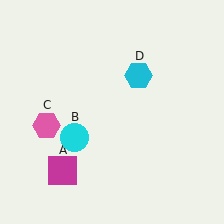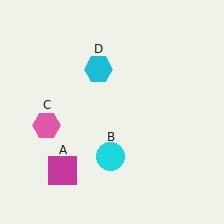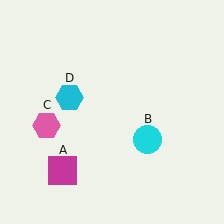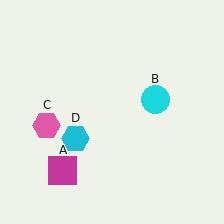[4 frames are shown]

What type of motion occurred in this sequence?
The cyan circle (object B), cyan hexagon (object D) rotated counterclockwise around the center of the scene.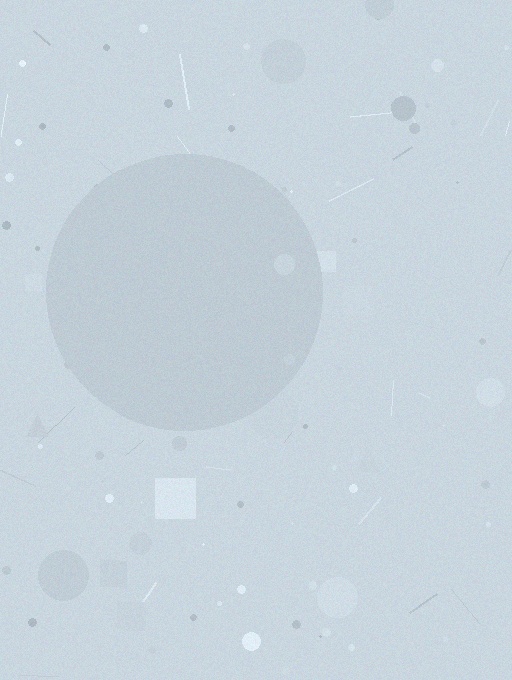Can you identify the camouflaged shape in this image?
The camouflaged shape is a circle.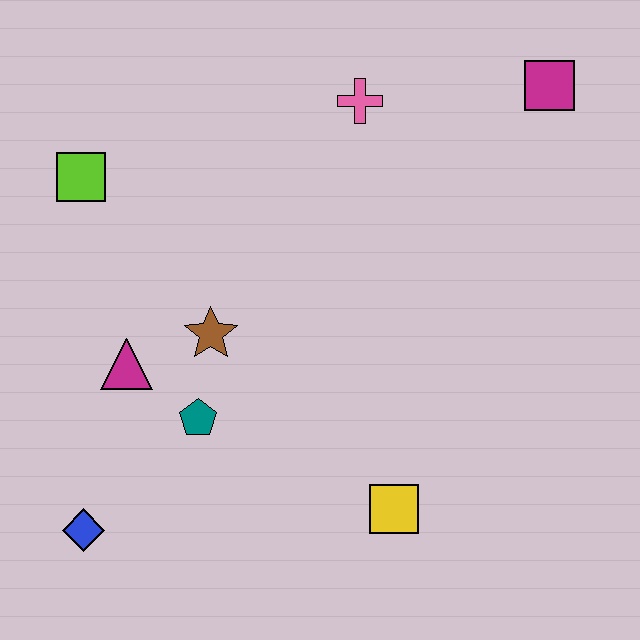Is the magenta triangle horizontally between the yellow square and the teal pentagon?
No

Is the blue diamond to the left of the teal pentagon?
Yes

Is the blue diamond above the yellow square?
No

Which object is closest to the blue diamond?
The teal pentagon is closest to the blue diamond.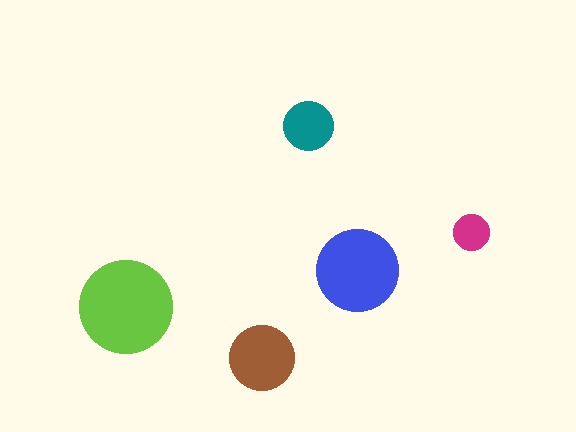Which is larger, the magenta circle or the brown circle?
The brown one.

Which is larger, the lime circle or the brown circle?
The lime one.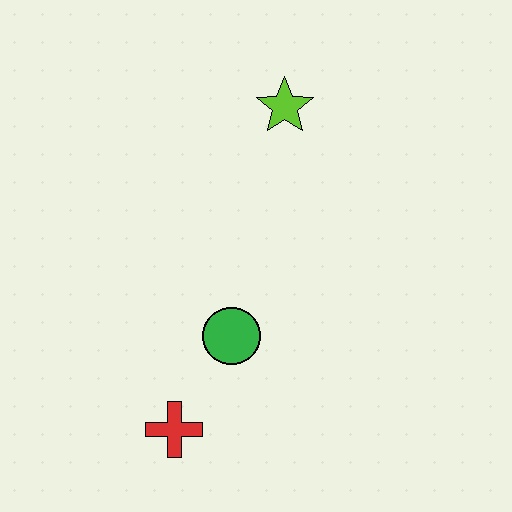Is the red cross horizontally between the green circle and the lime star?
No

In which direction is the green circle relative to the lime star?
The green circle is below the lime star.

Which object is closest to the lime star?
The green circle is closest to the lime star.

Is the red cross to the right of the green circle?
No